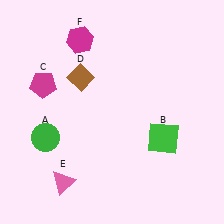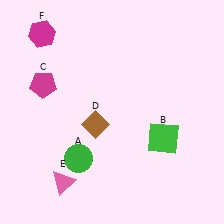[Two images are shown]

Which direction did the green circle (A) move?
The green circle (A) moved right.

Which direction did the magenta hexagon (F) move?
The magenta hexagon (F) moved left.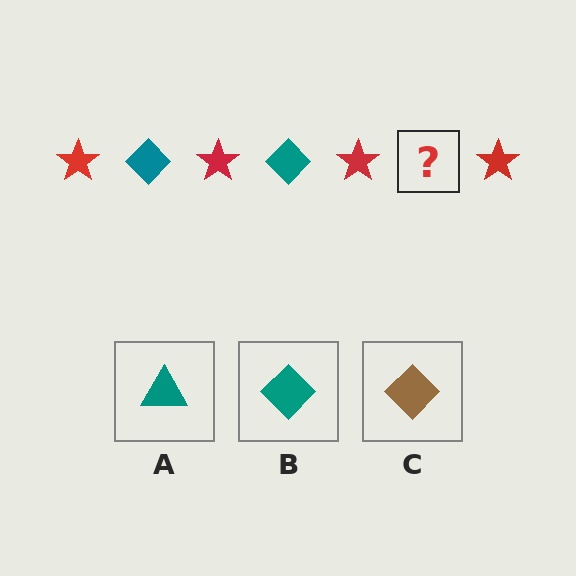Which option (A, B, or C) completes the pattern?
B.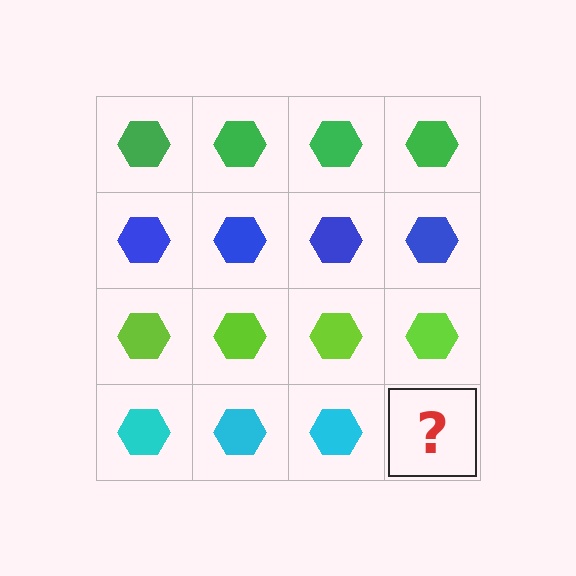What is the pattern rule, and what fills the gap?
The rule is that each row has a consistent color. The gap should be filled with a cyan hexagon.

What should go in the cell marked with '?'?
The missing cell should contain a cyan hexagon.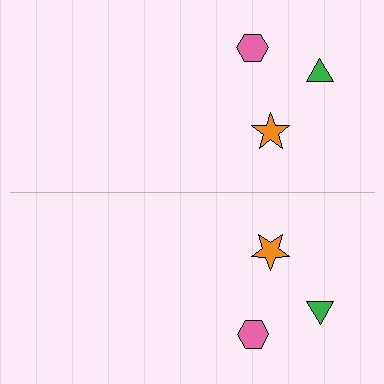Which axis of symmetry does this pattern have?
The pattern has a horizontal axis of symmetry running through the center of the image.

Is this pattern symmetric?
Yes, this pattern has bilateral (reflection) symmetry.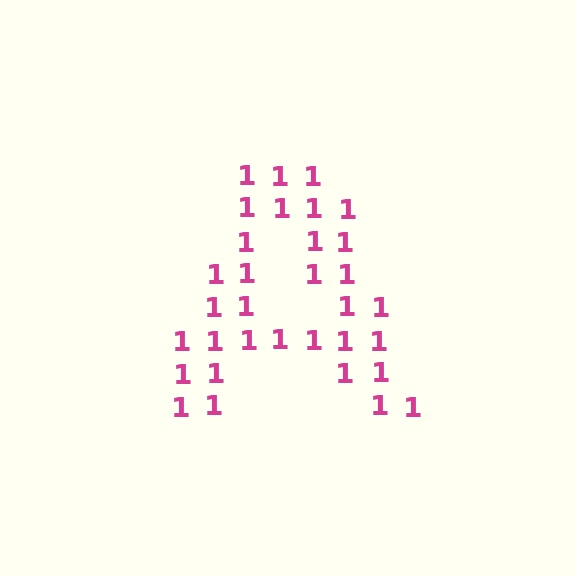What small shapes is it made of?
It is made of small digit 1's.